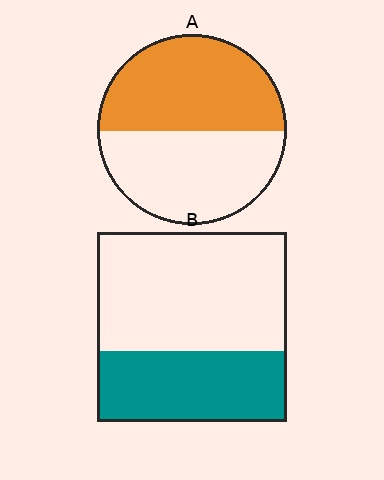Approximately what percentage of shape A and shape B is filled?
A is approximately 50% and B is approximately 35%.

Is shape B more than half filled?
No.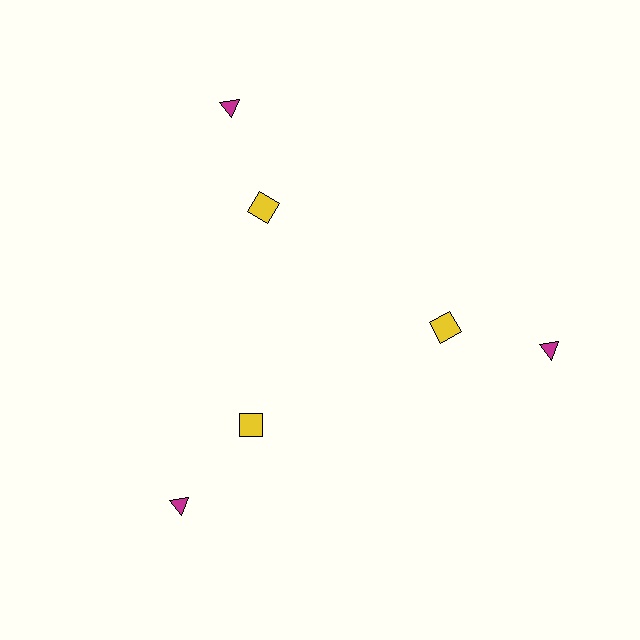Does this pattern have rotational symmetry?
Yes, this pattern has 3-fold rotational symmetry. It looks the same after rotating 120 degrees around the center.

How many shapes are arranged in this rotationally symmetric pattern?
There are 6 shapes, arranged in 3 groups of 2.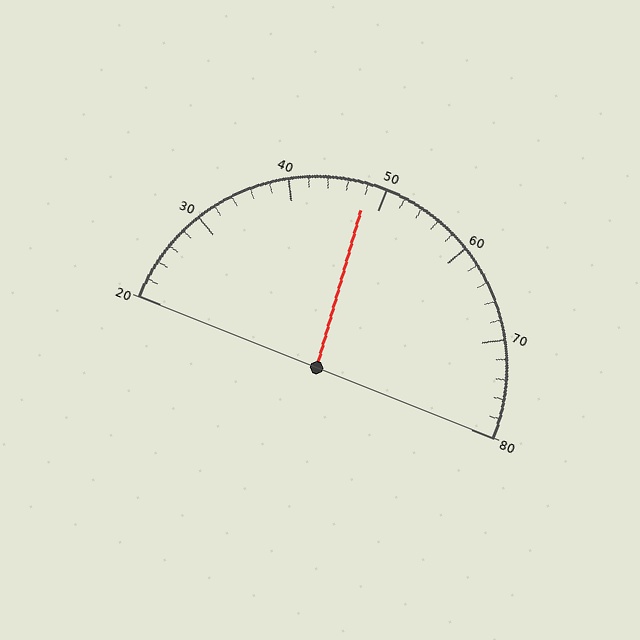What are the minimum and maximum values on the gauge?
The gauge ranges from 20 to 80.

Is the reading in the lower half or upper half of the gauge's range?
The reading is in the lower half of the range (20 to 80).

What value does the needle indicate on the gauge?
The needle indicates approximately 48.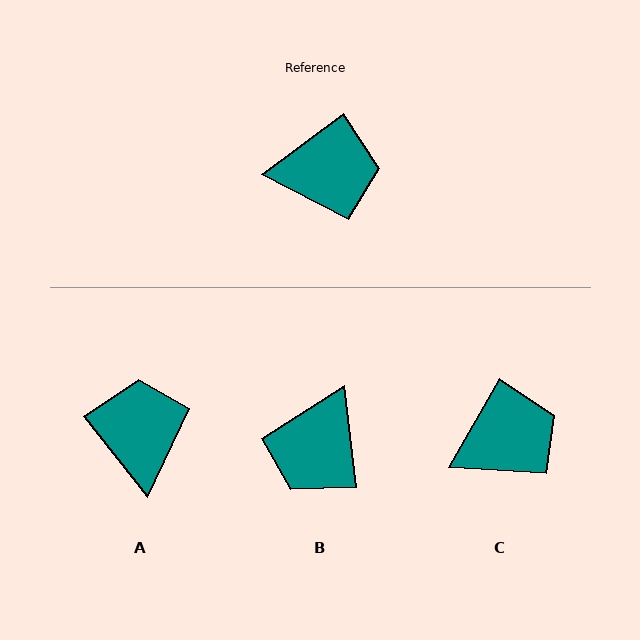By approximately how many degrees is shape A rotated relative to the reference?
Approximately 91 degrees counter-clockwise.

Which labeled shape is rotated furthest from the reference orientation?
B, about 120 degrees away.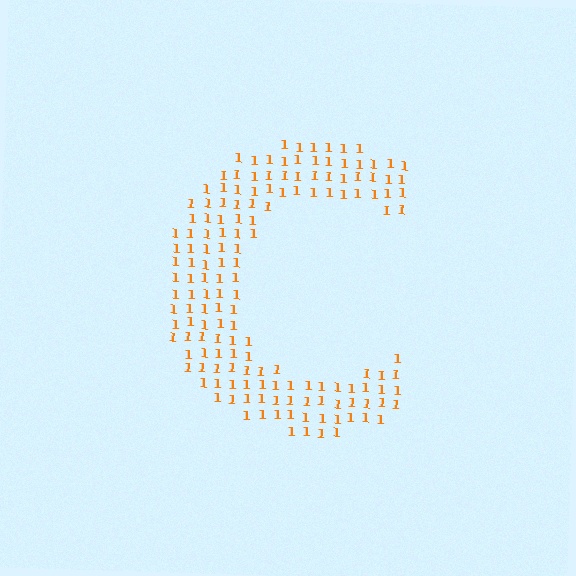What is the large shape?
The large shape is the letter C.